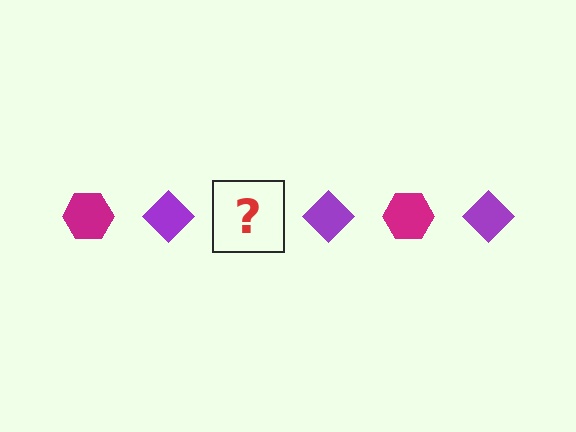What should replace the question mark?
The question mark should be replaced with a magenta hexagon.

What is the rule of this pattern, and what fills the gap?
The rule is that the pattern alternates between magenta hexagon and purple diamond. The gap should be filled with a magenta hexagon.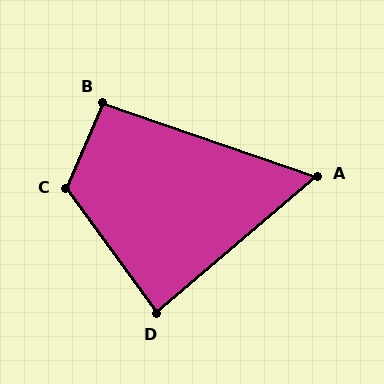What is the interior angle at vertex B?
Approximately 94 degrees (approximately right).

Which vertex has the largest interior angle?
C, at approximately 121 degrees.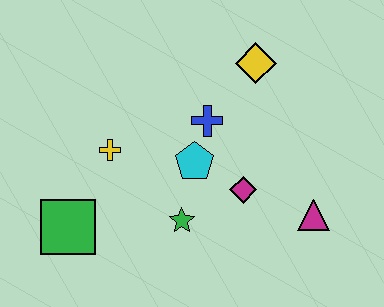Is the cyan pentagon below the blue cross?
Yes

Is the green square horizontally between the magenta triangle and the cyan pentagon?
No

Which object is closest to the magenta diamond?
The cyan pentagon is closest to the magenta diamond.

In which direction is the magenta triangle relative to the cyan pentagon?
The magenta triangle is to the right of the cyan pentagon.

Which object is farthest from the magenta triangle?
The green square is farthest from the magenta triangle.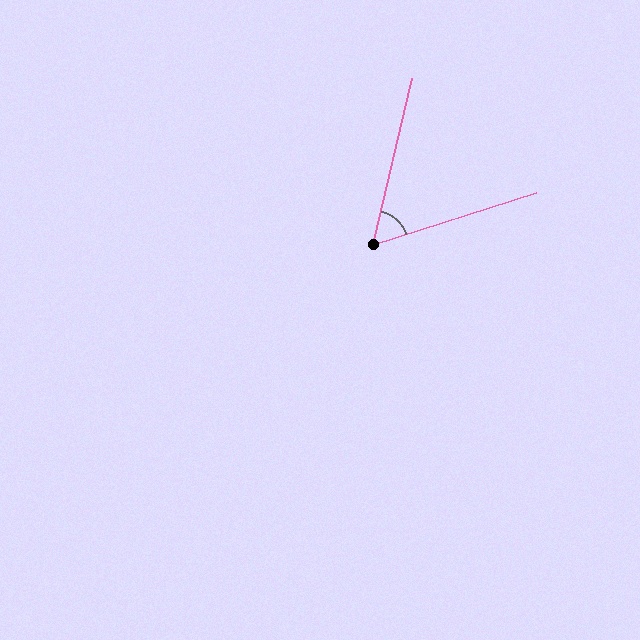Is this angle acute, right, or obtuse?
It is acute.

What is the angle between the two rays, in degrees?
Approximately 59 degrees.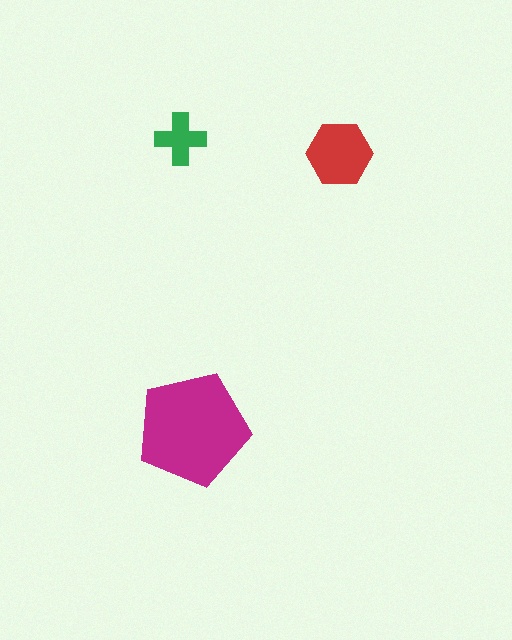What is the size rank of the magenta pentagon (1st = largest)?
1st.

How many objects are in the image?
There are 3 objects in the image.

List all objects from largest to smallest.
The magenta pentagon, the red hexagon, the green cross.